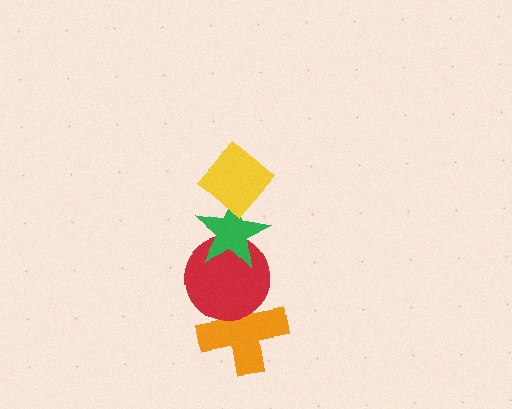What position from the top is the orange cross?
The orange cross is 4th from the top.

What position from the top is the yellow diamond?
The yellow diamond is 1st from the top.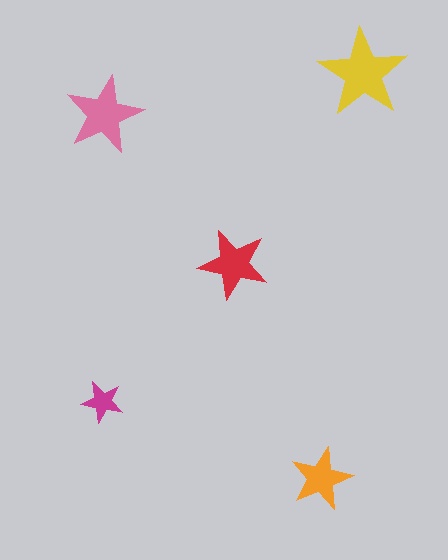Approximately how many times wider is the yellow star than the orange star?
About 1.5 times wider.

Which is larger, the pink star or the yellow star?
The yellow one.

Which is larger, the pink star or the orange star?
The pink one.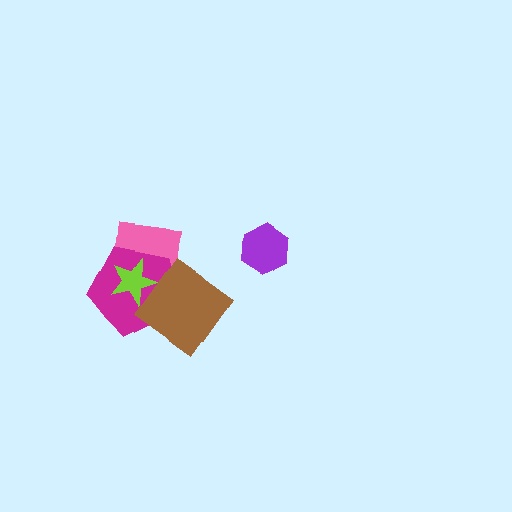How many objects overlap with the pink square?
3 objects overlap with the pink square.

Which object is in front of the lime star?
The brown diamond is in front of the lime star.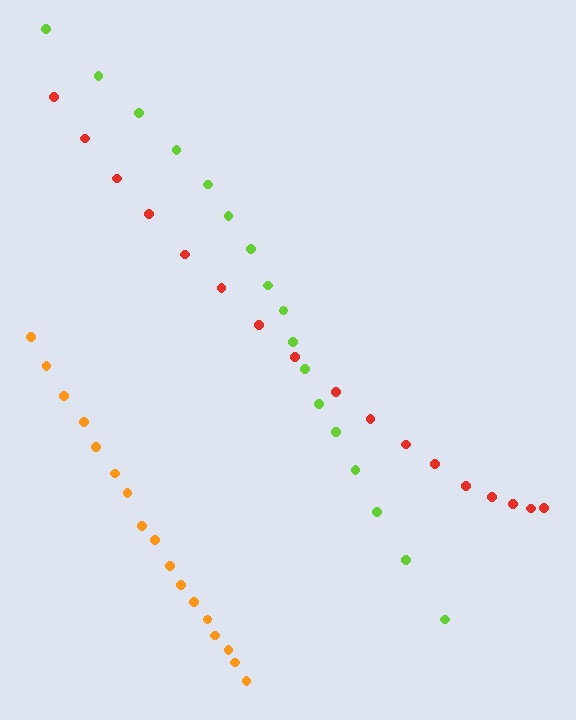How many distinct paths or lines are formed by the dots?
There are 3 distinct paths.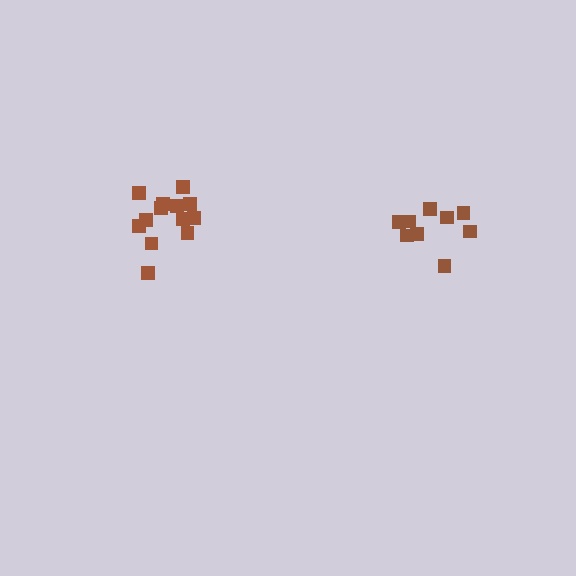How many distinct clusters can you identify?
There are 2 distinct clusters.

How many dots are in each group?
Group 1: 13 dots, Group 2: 9 dots (22 total).